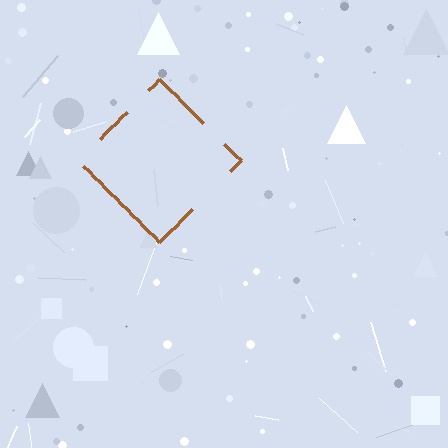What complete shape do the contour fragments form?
The contour fragments form a diamond.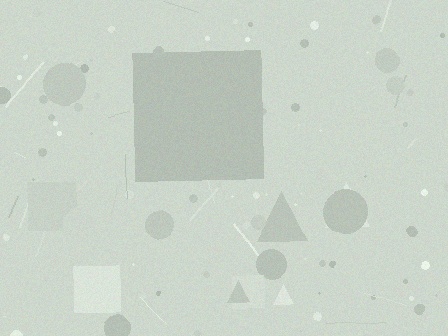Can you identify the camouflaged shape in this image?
The camouflaged shape is a square.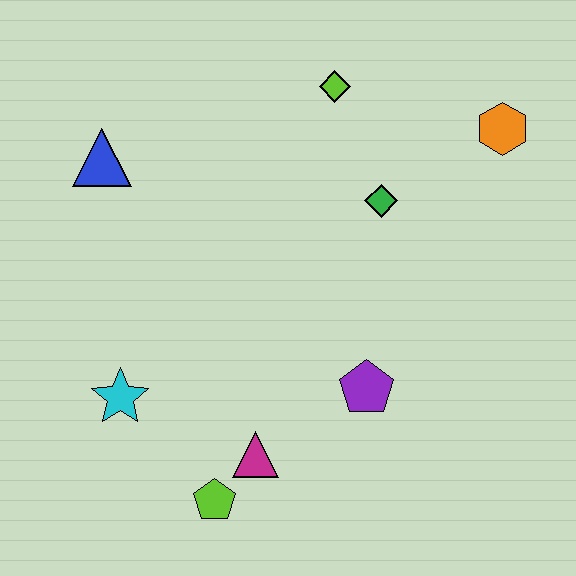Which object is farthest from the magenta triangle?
The orange hexagon is farthest from the magenta triangle.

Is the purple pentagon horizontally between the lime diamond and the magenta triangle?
No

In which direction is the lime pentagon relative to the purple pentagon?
The lime pentagon is to the left of the purple pentagon.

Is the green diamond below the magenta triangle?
No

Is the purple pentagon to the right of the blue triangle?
Yes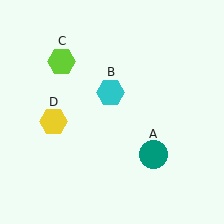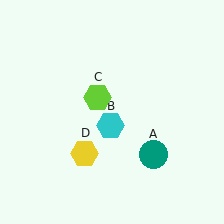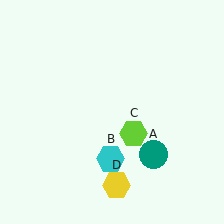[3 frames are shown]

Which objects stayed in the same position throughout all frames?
Teal circle (object A) remained stationary.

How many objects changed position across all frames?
3 objects changed position: cyan hexagon (object B), lime hexagon (object C), yellow hexagon (object D).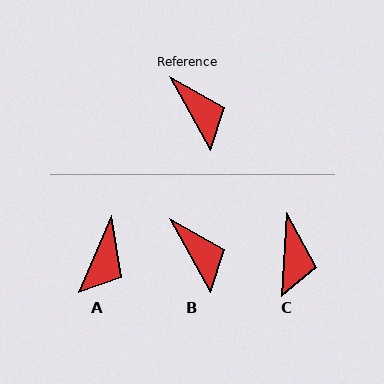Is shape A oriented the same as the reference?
No, it is off by about 52 degrees.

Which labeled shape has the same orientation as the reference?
B.